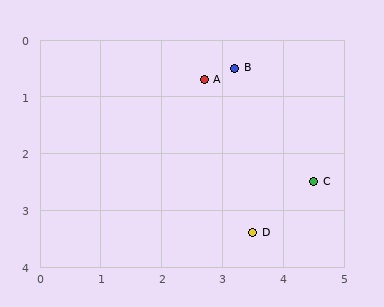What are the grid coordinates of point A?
Point A is at approximately (2.7, 0.7).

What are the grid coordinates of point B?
Point B is at approximately (3.2, 0.5).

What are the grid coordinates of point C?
Point C is at approximately (4.5, 2.5).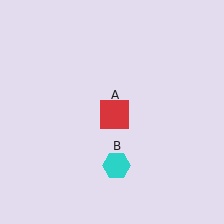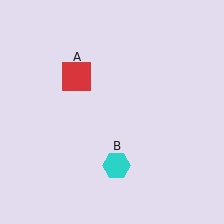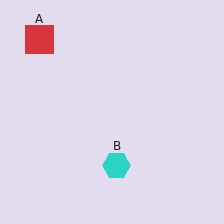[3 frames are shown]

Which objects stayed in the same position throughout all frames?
Cyan hexagon (object B) remained stationary.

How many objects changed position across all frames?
1 object changed position: red square (object A).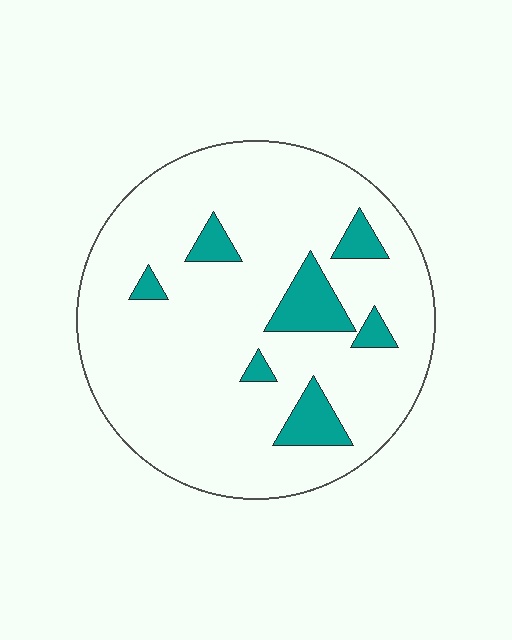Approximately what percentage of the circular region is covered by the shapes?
Approximately 10%.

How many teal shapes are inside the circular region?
7.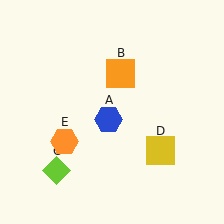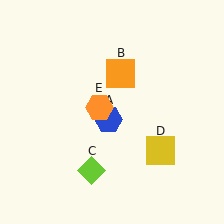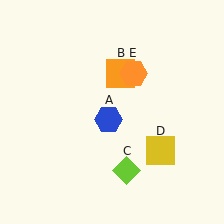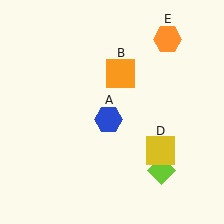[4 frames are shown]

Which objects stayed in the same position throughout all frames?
Blue hexagon (object A) and orange square (object B) and yellow square (object D) remained stationary.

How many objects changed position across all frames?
2 objects changed position: lime diamond (object C), orange hexagon (object E).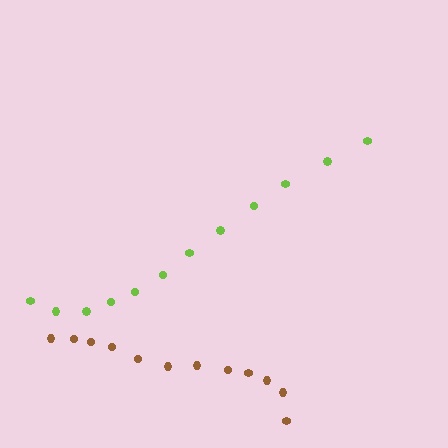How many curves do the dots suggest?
There are 2 distinct paths.